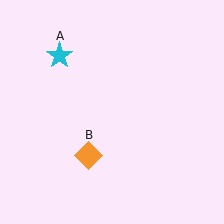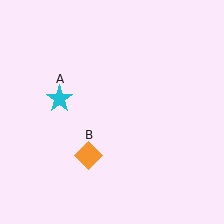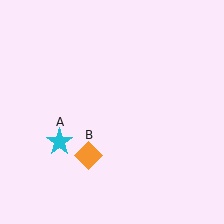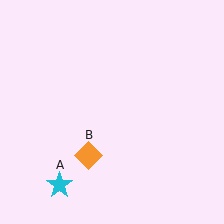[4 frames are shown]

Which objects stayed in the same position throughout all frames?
Orange diamond (object B) remained stationary.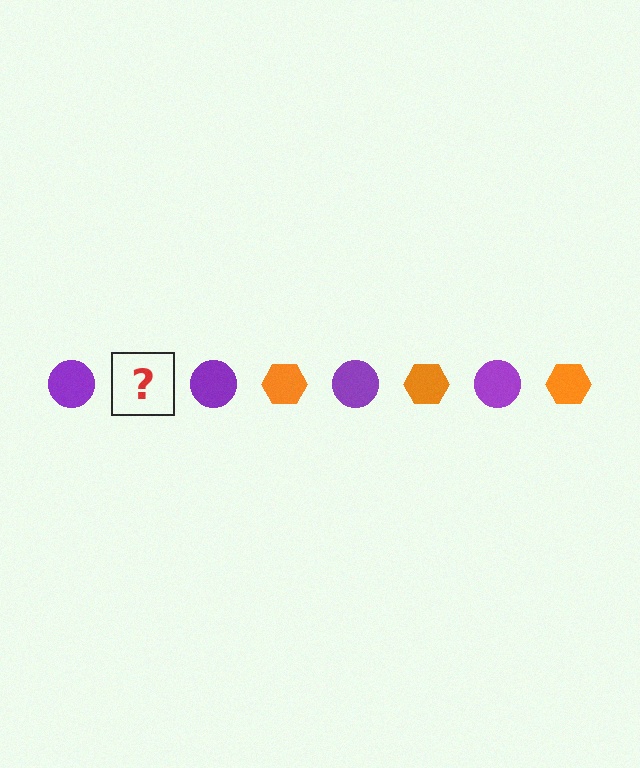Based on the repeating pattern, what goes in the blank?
The blank should be an orange hexagon.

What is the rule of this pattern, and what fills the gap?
The rule is that the pattern alternates between purple circle and orange hexagon. The gap should be filled with an orange hexagon.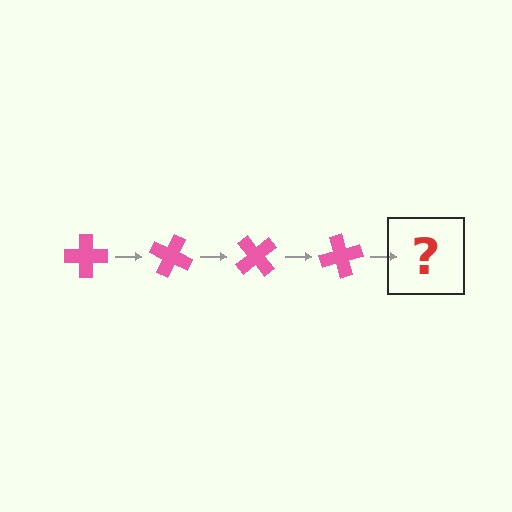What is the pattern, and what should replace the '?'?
The pattern is that the cross rotates 25 degrees each step. The '?' should be a pink cross rotated 100 degrees.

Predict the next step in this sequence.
The next step is a pink cross rotated 100 degrees.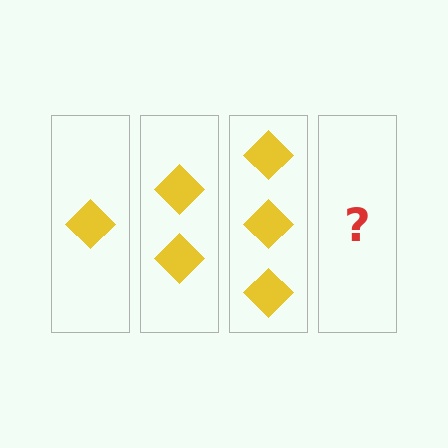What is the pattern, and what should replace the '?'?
The pattern is that each step adds one more diamond. The '?' should be 4 diamonds.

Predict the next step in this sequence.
The next step is 4 diamonds.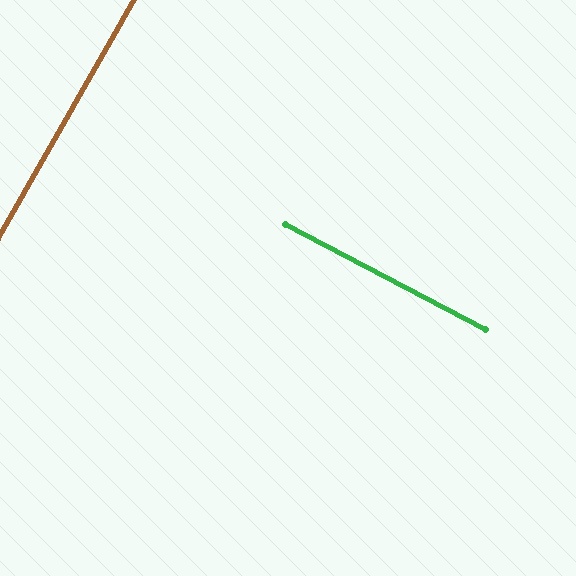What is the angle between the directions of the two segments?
Approximately 88 degrees.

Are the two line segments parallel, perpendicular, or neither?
Perpendicular — they meet at approximately 88°.